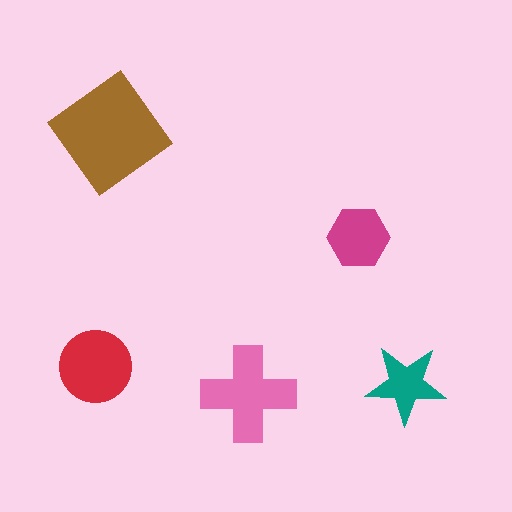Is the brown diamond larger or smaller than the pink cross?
Larger.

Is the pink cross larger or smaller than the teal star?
Larger.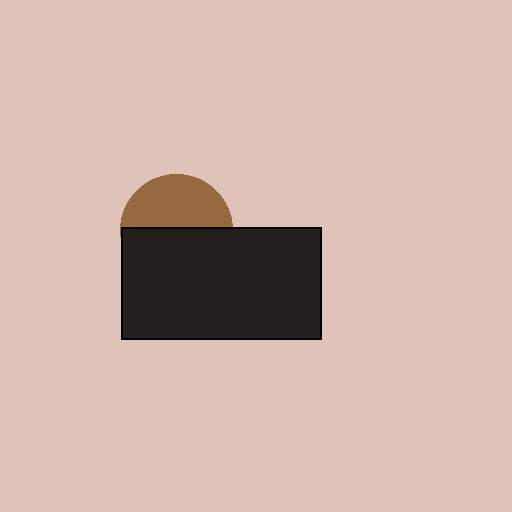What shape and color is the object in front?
The object in front is a black rectangle.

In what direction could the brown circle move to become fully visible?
The brown circle could move up. That would shift it out from behind the black rectangle entirely.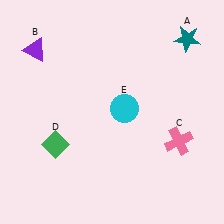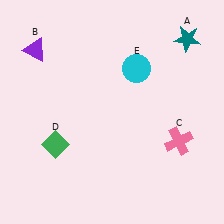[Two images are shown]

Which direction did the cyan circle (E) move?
The cyan circle (E) moved up.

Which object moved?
The cyan circle (E) moved up.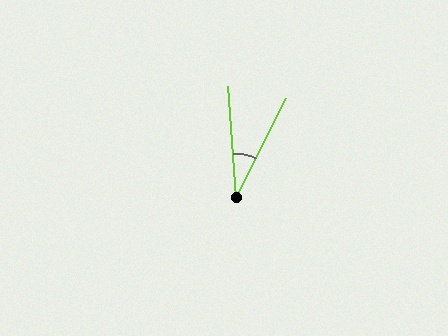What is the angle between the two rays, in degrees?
Approximately 31 degrees.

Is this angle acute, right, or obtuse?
It is acute.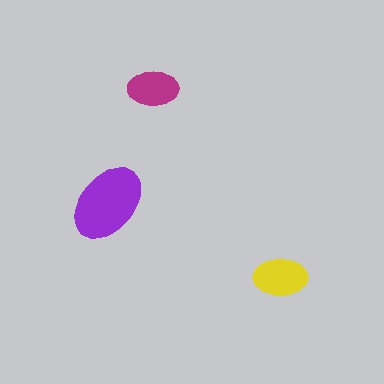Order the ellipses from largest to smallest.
the purple one, the yellow one, the magenta one.